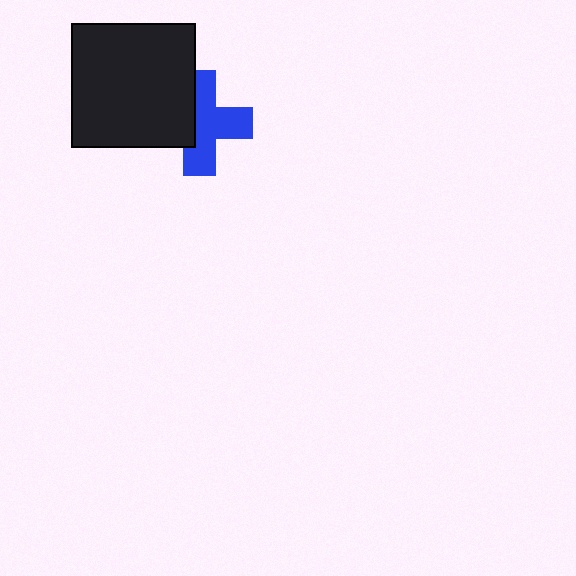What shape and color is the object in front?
The object in front is a black square.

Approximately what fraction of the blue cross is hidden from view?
Roughly 37% of the blue cross is hidden behind the black square.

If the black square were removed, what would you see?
You would see the complete blue cross.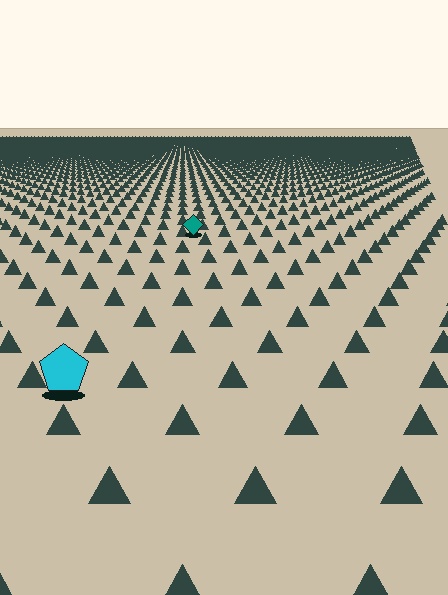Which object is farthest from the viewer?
The teal diamond is farthest from the viewer. It appears smaller and the ground texture around it is denser.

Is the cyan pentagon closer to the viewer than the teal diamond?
Yes. The cyan pentagon is closer — you can tell from the texture gradient: the ground texture is coarser near it.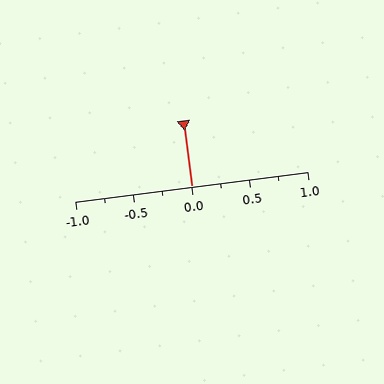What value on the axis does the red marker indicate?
The marker indicates approximately 0.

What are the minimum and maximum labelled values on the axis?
The axis runs from -1.0 to 1.0.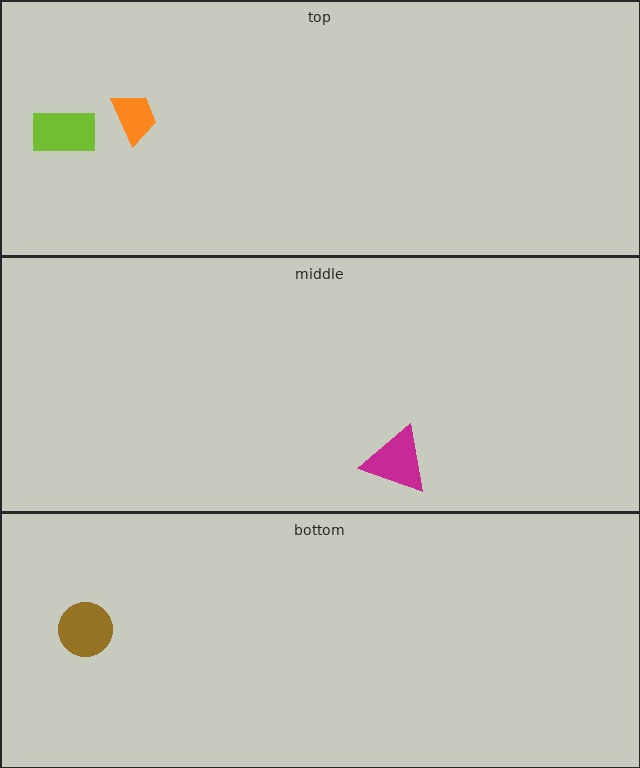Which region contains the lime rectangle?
The top region.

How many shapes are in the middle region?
1.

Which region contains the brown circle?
The bottom region.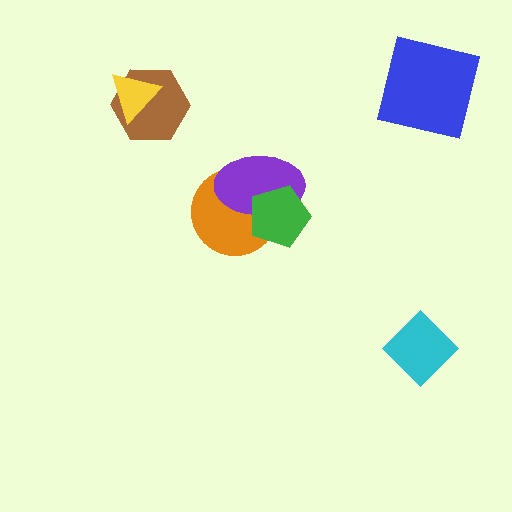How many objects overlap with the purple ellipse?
2 objects overlap with the purple ellipse.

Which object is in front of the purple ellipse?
The green pentagon is in front of the purple ellipse.